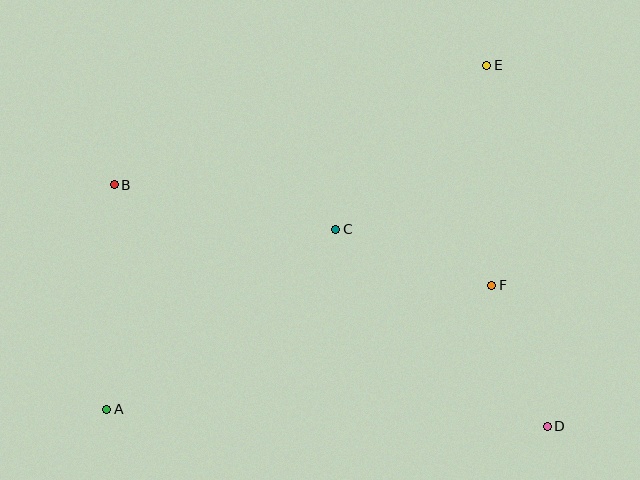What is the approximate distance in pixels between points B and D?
The distance between B and D is approximately 496 pixels.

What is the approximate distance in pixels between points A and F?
The distance between A and F is approximately 405 pixels.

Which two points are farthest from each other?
Points A and E are farthest from each other.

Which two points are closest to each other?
Points D and F are closest to each other.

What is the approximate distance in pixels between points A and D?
The distance between A and D is approximately 441 pixels.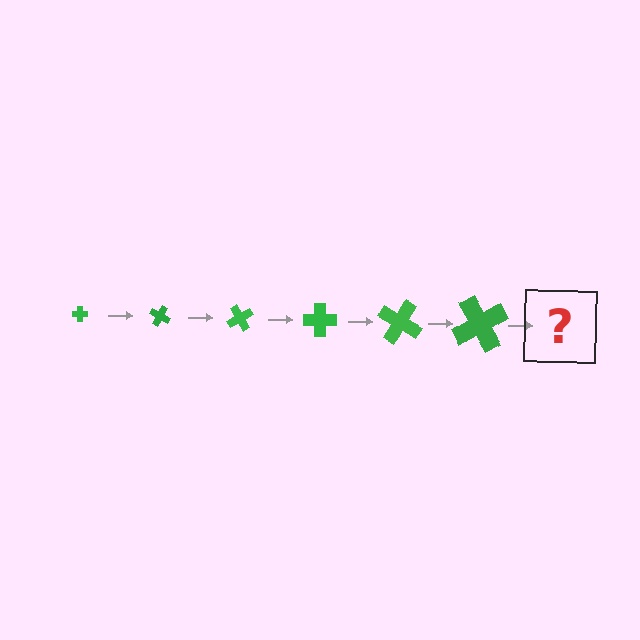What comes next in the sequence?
The next element should be a cross, larger than the previous one and rotated 180 degrees from the start.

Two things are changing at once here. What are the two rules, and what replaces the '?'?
The two rules are that the cross grows larger each step and it rotates 30 degrees each step. The '?' should be a cross, larger than the previous one and rotated 180 degrees from the start.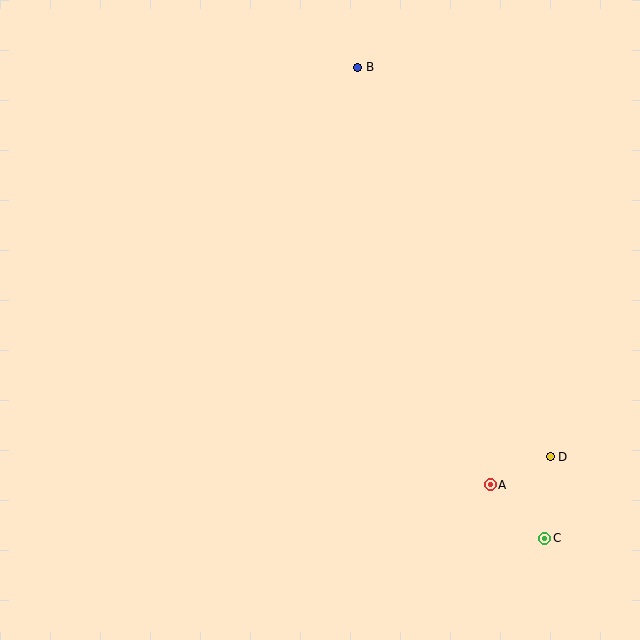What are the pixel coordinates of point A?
Point A is at (490, 485).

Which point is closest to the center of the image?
Point A at (490, 485) is closest to the center.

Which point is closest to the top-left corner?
Point B is closest to the top-left corner.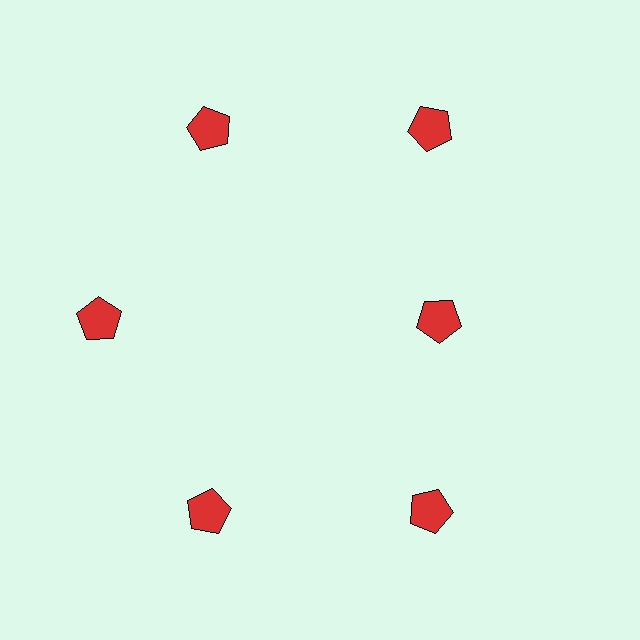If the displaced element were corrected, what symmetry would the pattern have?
It would have 6-fold rotational symmetry — the pattern would map onto itself every 60 degrees.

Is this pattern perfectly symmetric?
No. The 6 red pentagons are arranged in a ring, but one element near the 3 o'clock position is pulled inward toward the center, breaking the 6-fold rotational symmetry.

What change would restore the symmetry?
The symmetry would be restored by moving it outward, back onto the ring so that all 6 pentagons sit at equal angles and equal distance from the center.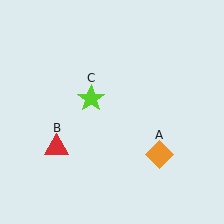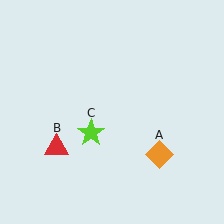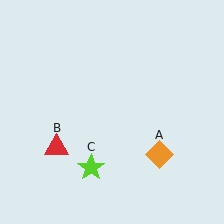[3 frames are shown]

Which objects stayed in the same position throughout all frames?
Orange diamond (object A) and red triangle (object B) remained stationary.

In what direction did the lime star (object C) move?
The lime star (object C) moved down.